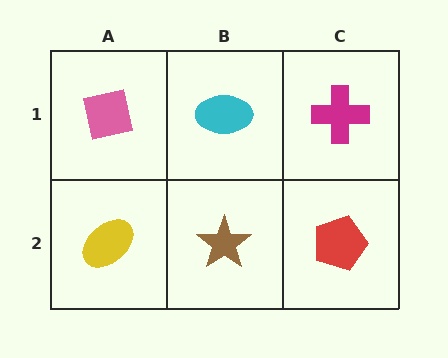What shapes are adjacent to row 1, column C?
A red pentagon (row 2, column C), a cyan ellipse (row 1, column B).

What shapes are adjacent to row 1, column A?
A yellow ellipse (row 2, column A), a cyan ellipse (row 1, column B).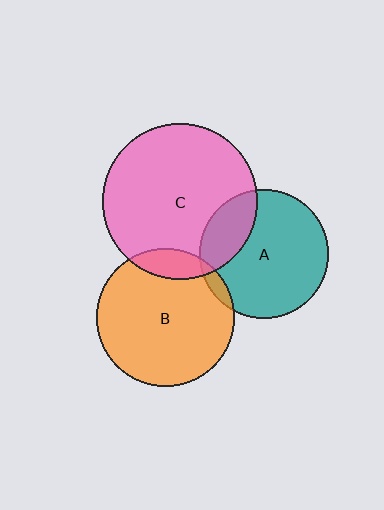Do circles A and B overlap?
Yes.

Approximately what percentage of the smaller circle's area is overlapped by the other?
Approximately 5%.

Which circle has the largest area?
Circle C (pink).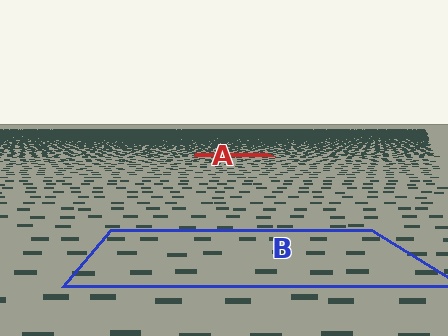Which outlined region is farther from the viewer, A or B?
Region A is farther from the viewer — the texture elements inside it appear smaller and more densely packed.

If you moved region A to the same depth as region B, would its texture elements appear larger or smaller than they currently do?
They would appear larger. At a closer depth, the same texture elements are projected at a bigger on-screen size.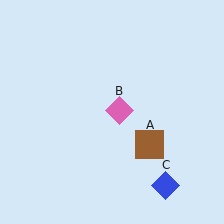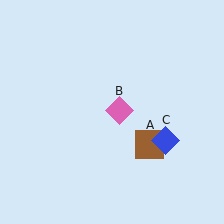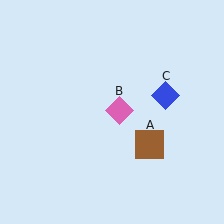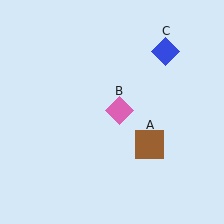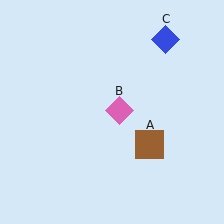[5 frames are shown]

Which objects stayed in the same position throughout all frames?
Brown square (object A) and pink diamond (object B) remained stationary.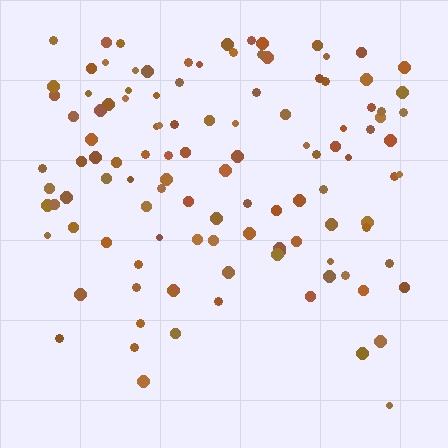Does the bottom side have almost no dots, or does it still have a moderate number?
Still a moderate number, just noticeably fewer than the top.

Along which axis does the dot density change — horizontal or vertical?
Vertical.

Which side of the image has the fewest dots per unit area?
The bottom.